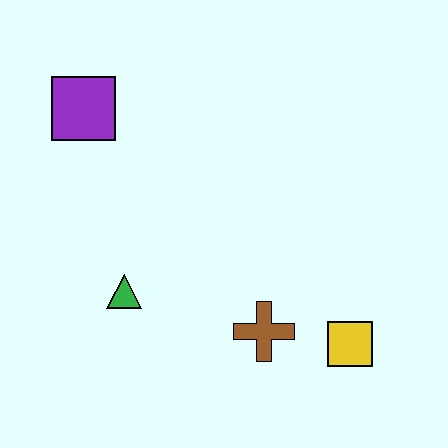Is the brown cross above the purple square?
No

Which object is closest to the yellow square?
The brown cross is closest to the yellow square.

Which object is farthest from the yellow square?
The purple square is farthest from the yellow square.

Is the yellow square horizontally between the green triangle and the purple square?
No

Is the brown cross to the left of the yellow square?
Yes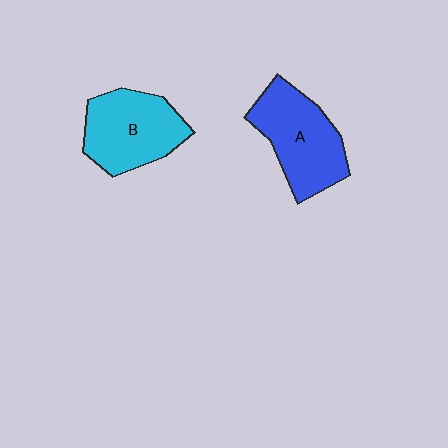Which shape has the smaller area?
Shape B (cyan).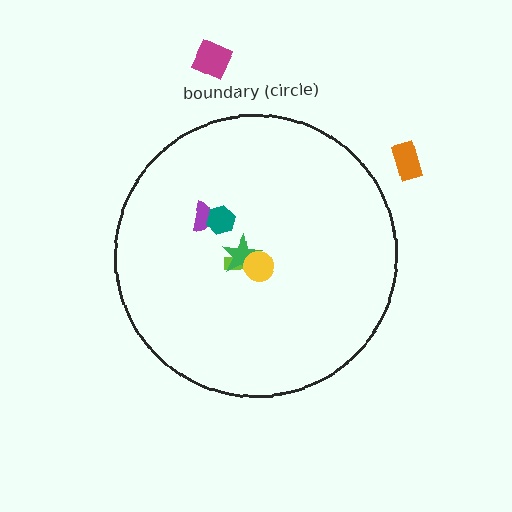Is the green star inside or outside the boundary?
Inside.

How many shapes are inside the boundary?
5 inside, 2 outside.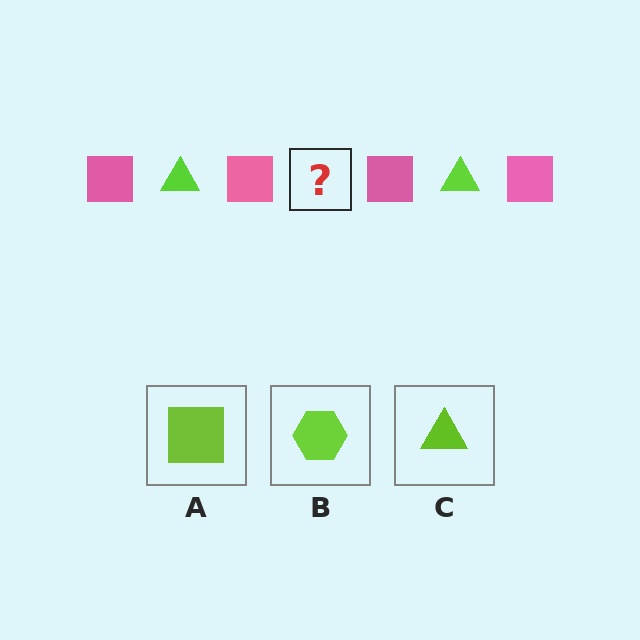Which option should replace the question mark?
Option C.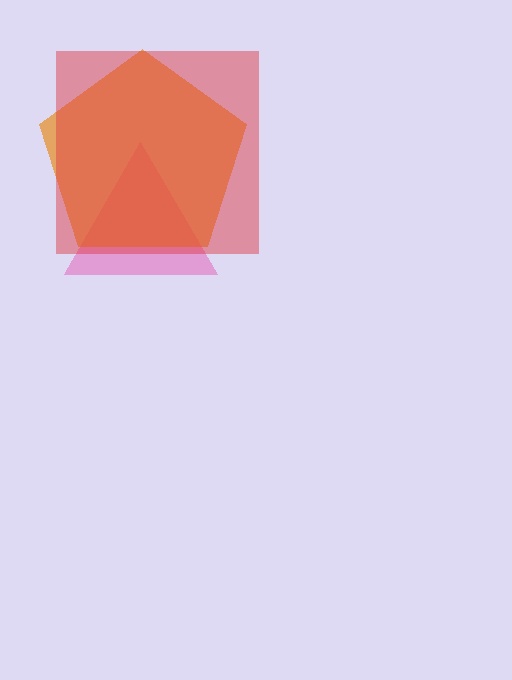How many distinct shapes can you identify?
There are 3 distinct shapes: a pink triangle, an orange pentagon, a red square.